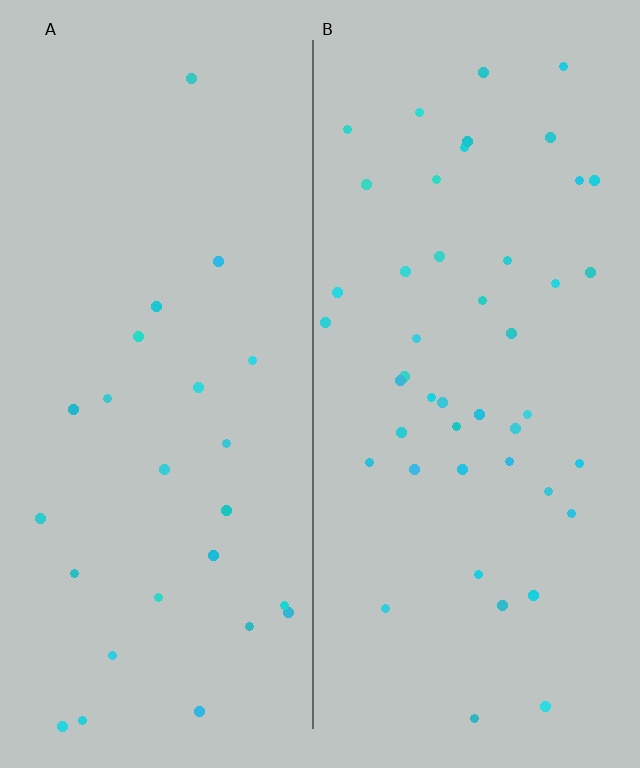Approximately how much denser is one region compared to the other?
Approximately 1.8× — region B over region A.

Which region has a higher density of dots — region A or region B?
B (the right).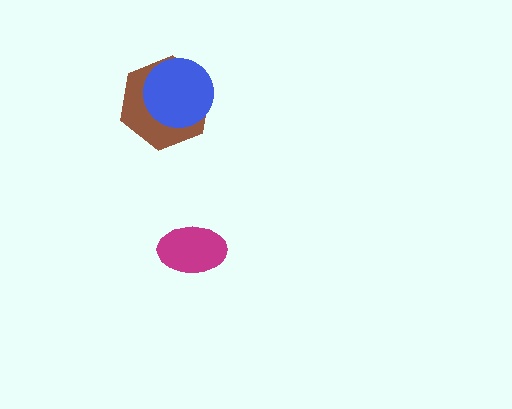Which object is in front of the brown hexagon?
The blue circle is in front of the brown hexagon.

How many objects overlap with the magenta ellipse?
0 objects overlap with the magenta ellipse.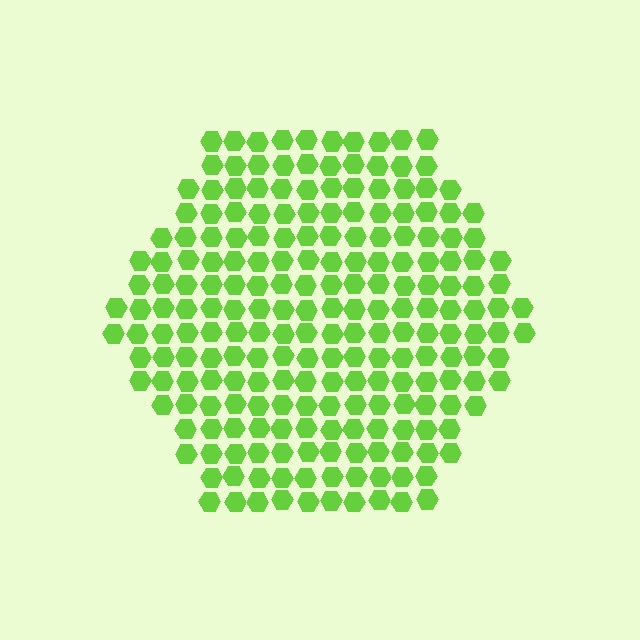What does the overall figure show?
The overall figure shows a hexagon.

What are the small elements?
The small elements are hexagons.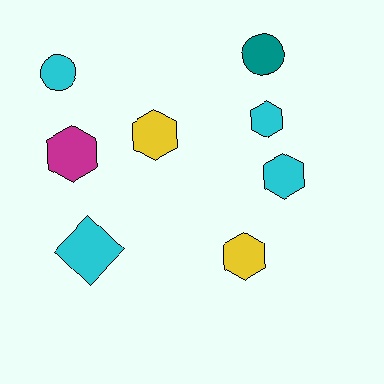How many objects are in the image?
There are 8 objects.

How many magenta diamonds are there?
There are no magenta diamonds.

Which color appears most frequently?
Cyan, with 4 objects.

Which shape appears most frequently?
Hexagon, with 5 objects.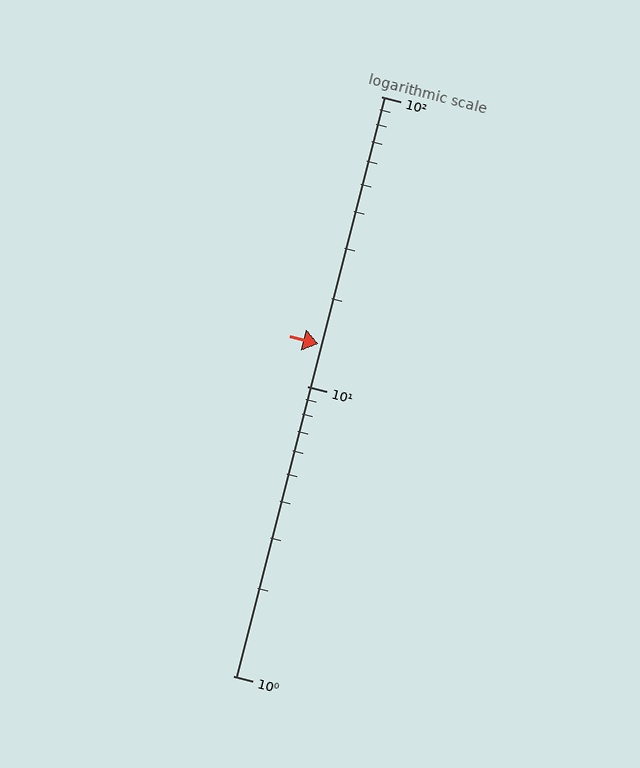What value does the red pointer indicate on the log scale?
The pointer indicates approximately 14.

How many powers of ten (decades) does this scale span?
The scale spans 2 decades, from 1 to 100.